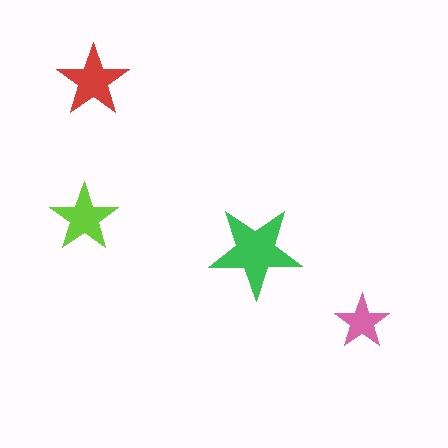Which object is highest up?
The red star is topmost.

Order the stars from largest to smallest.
the green one, the red one, the lime one, the pink one.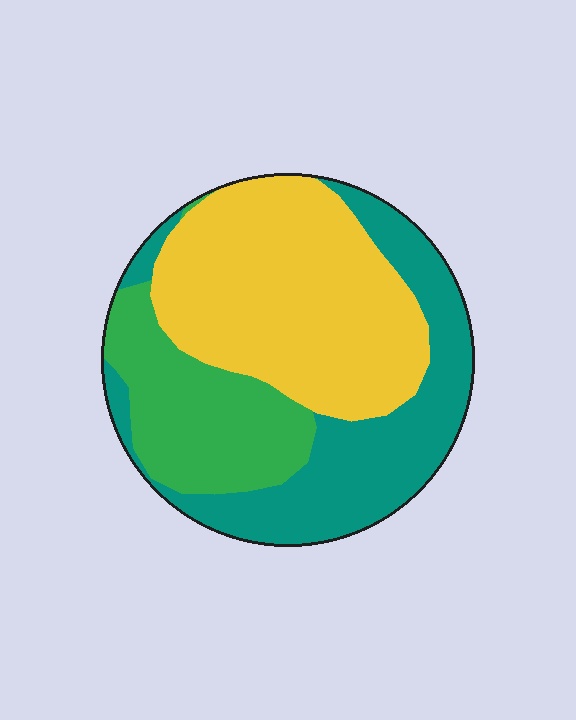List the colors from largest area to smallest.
From largest to smallest: yellow, teal, green.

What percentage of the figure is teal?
Teal covers 34% of the figure.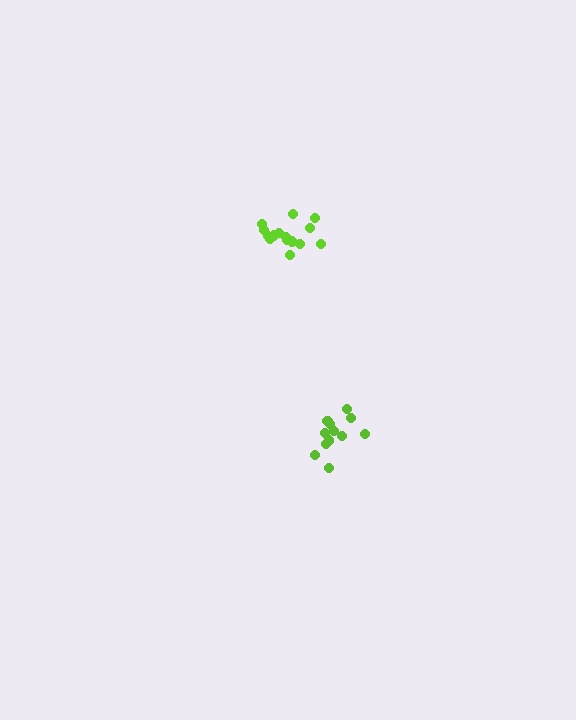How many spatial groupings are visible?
There are 2 spatial groupings.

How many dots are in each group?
Group 1: 12 dots, Group 2: 15 dots (27 total).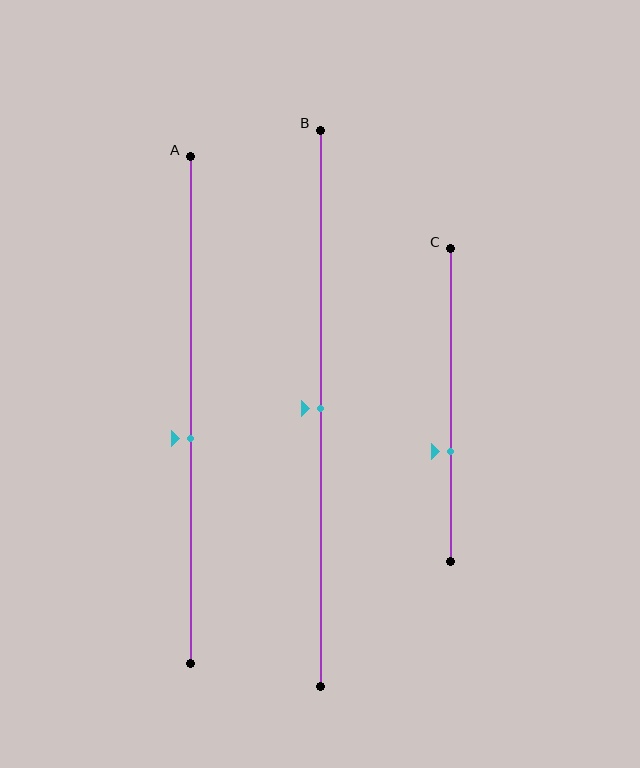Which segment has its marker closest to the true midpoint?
Segment B has its marker closest to the true midpoint.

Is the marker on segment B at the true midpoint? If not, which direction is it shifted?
Yes, the marker on segment B is at the true midpoint.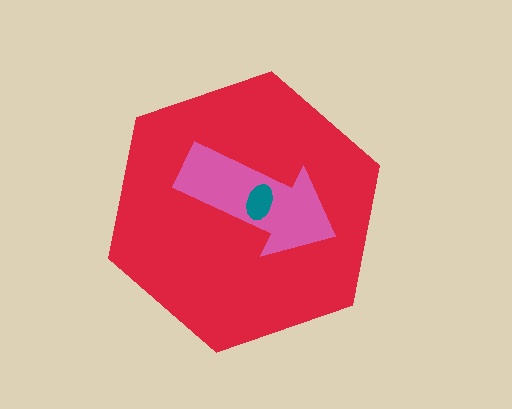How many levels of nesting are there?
3.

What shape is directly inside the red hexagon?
The pink arrow.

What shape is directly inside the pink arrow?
The teal ellipse.